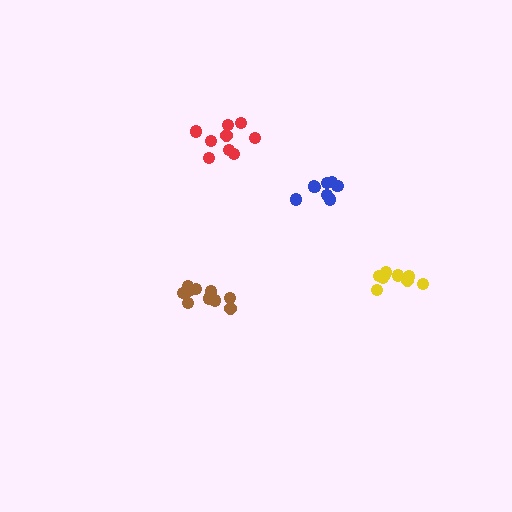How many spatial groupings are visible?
There are 4 spatial groupings.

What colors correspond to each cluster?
The clusters are colored: blue, red, brown, yellow.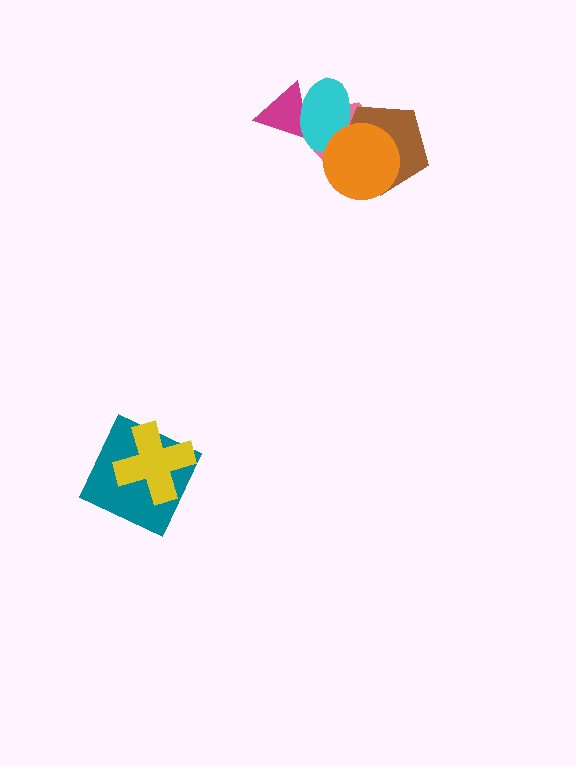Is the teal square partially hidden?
Yes, it is partially covered by another shape.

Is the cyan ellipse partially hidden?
Yes, it is partially covered by another shape.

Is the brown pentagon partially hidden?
Yes, it is partially covered by another shape.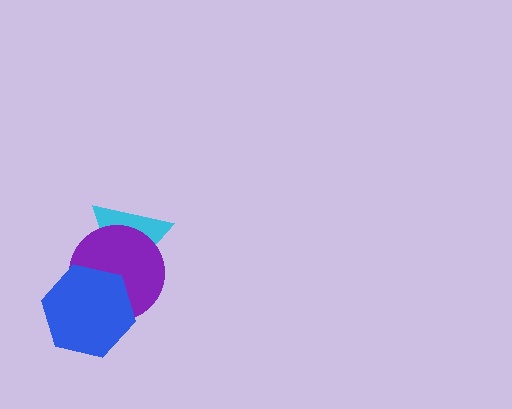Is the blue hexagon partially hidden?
No, no other shape covers it.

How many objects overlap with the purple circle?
2 objects overlap with the purple circle.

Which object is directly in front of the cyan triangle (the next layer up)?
The purple circle is directly in front of the cyan triangle.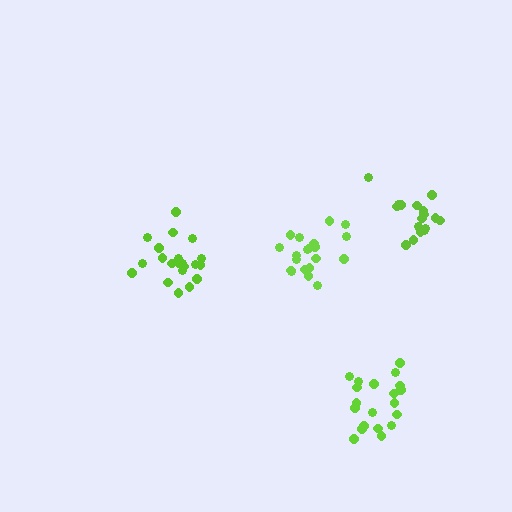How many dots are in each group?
Group 1: 21 dots, Group 2: 20 dots, Group 3: 17 dots, Group 4: 20 dots (78 total).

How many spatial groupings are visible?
There are 4 spatial groupings.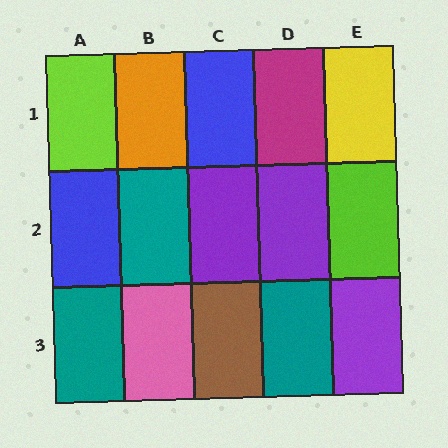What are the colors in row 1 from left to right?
Lime, orange, blue, magenta, yellow.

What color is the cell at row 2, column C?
Purple.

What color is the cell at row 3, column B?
Pink.